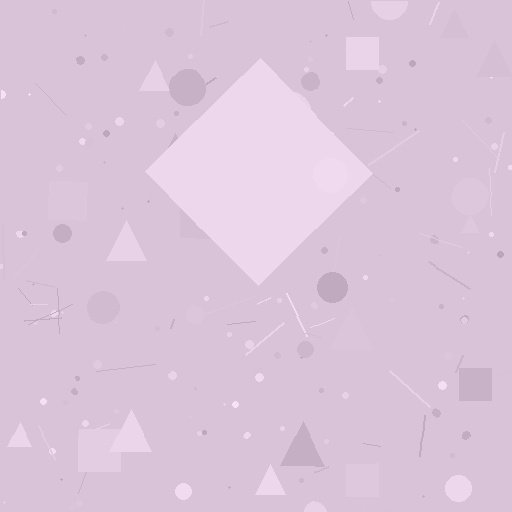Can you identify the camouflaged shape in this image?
The camouflaged shape is a diamond.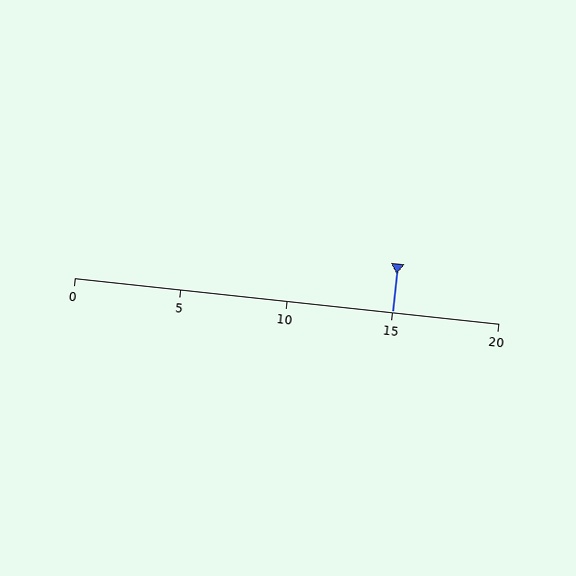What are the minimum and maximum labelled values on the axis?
The axis runs from 0 to 20.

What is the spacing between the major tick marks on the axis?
The major ticks are spaced 5 apart.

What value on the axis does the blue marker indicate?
The marker indicates approximately 15.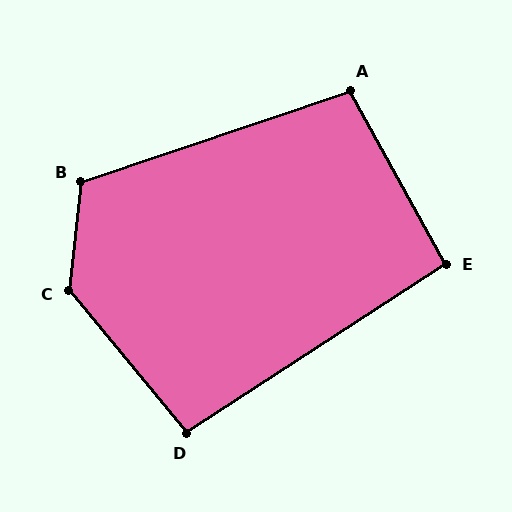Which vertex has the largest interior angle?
C, at approximately 134 degrees.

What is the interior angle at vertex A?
Approximately 100 degrees (obtuse).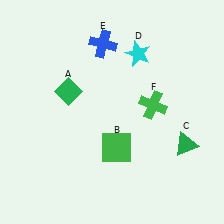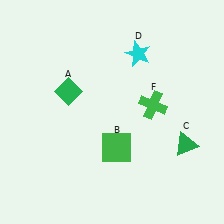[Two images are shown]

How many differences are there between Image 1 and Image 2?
There is 1 difference between the two images.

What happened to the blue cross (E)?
The blue cross (E) was removed in Image 2. It was in the top-left area of Image 1.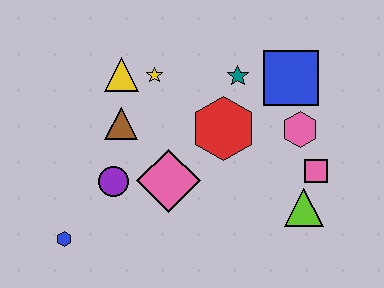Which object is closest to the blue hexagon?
The purple circle is closest to the blue hexagon.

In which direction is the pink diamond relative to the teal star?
The pink diamond is below the teal star.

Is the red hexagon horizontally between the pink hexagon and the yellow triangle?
Yes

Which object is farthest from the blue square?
The blue hexagon is farthest from the blue square.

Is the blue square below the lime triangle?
No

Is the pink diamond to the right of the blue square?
No